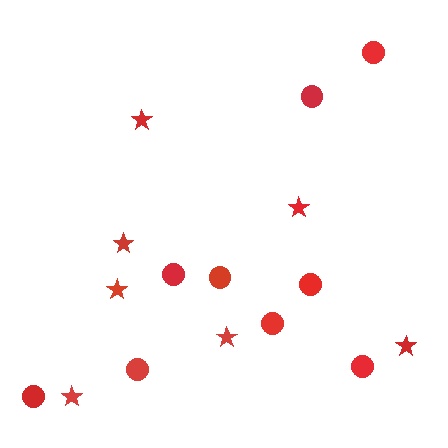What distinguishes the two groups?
There are 2 groups: one group of circles (9) and one group of stars (7).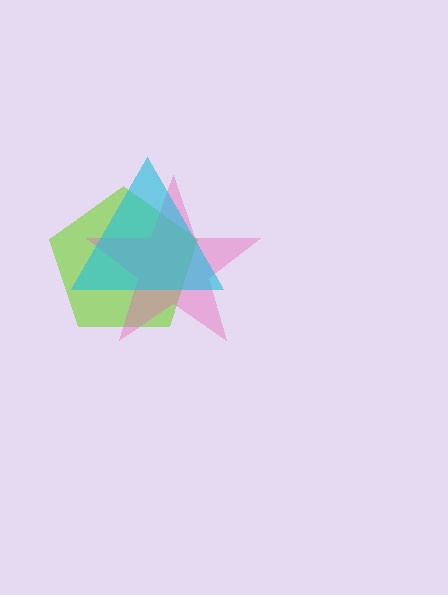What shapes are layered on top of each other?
The layered shapes are: a lime pentagon, a pink star, a cyan triangle.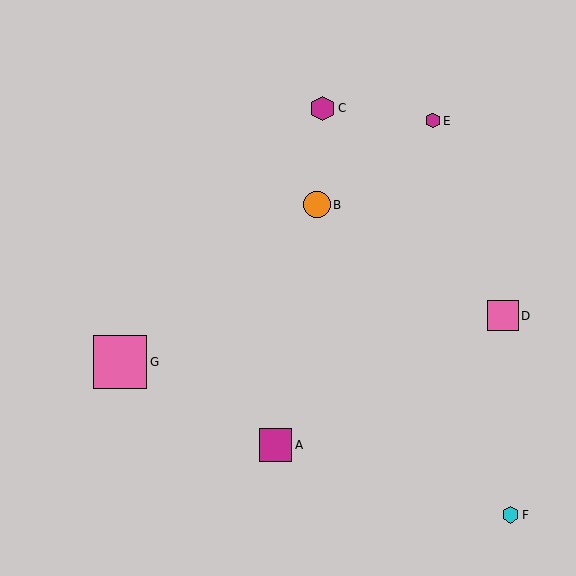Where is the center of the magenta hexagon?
The center of the magenta hexagon is at (433, 121).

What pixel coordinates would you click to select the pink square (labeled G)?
Click at (120, 362) to select the pink square G.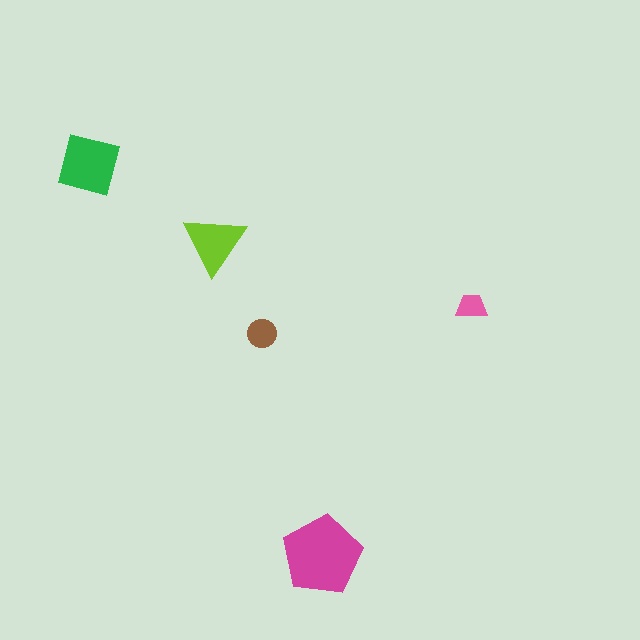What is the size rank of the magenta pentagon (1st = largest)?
1st.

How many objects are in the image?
There are 5 objects in the image.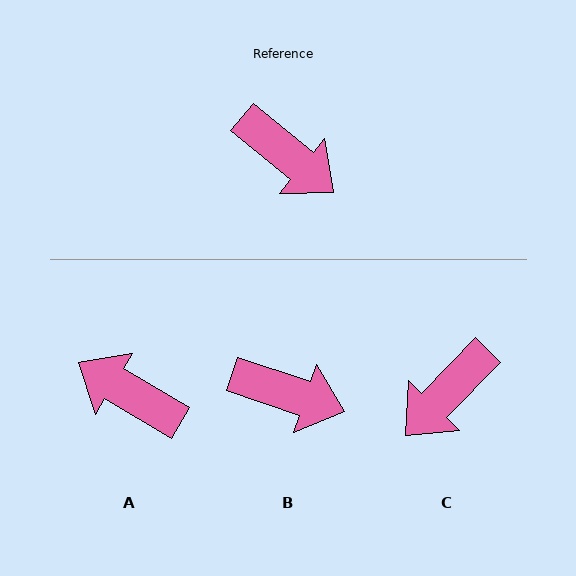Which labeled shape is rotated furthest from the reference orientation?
A, about 171 degrees away.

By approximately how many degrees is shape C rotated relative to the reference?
Approximately 95 degrees clockwise.